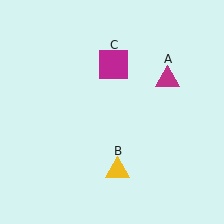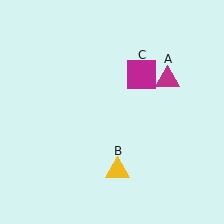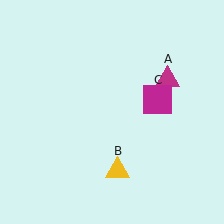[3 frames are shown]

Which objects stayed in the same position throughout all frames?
Magenta triangle (object A) and yellow triangle (object B) remained stationary.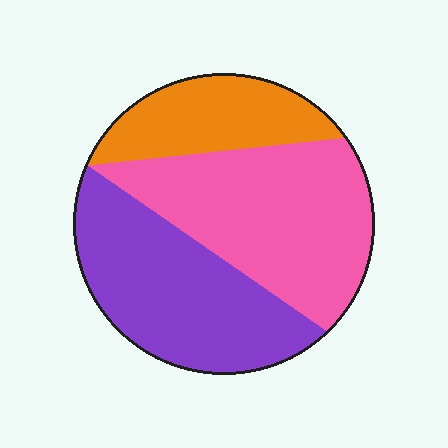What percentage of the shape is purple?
Purple covers 38% of the shape.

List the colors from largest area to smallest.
From largest to smallest: pink, purple, orange.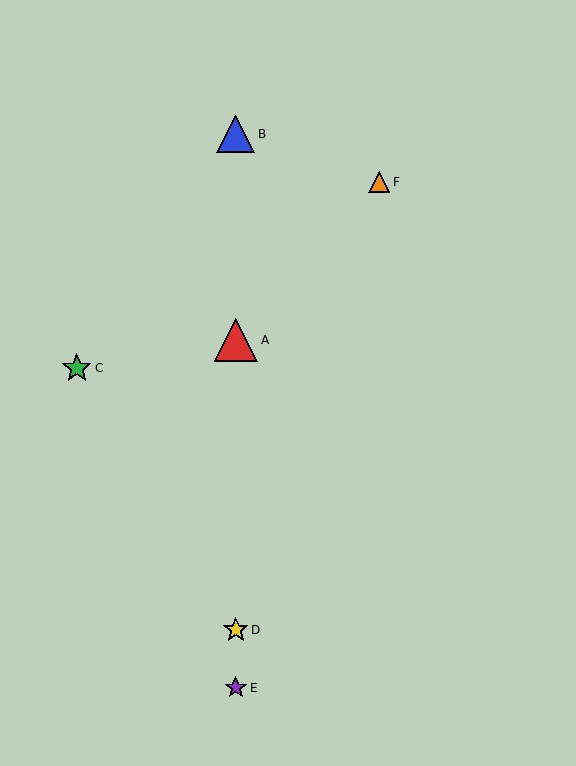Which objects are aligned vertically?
Objects A, B, D, E are aligned vertically.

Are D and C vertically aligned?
No, D is at x≈236 and C is at x≈77.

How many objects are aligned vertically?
4 objects (A, B, D, E) are aligned vertically.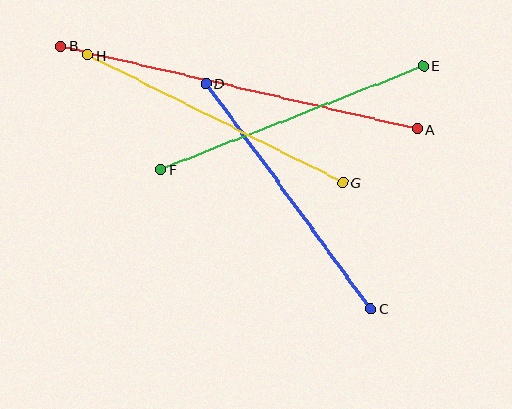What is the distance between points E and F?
The distance is approximately 283 pixels.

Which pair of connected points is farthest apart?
Points A and B are farthest apart.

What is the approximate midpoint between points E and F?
The midpoint is at approximately (292, 118) pixels.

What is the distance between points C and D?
The distance is approximately 279 pixels.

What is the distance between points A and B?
The distance is approximately 365 pixels.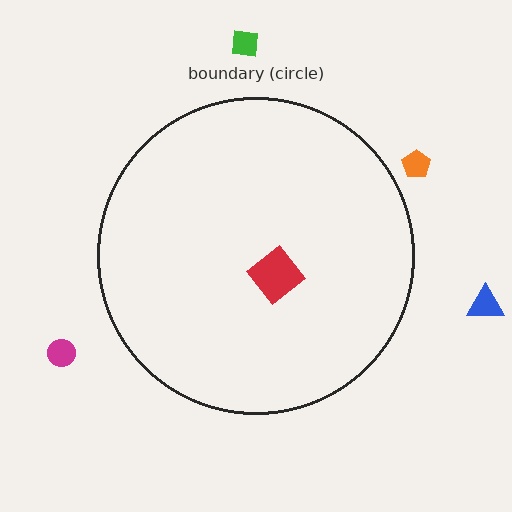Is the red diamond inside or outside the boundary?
Inside.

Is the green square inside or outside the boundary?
Outside.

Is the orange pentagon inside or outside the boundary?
Outside.